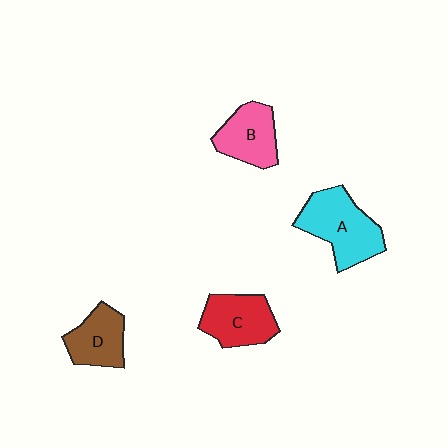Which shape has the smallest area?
Shape D (brown).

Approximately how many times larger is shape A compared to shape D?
Approximately 1.5 times.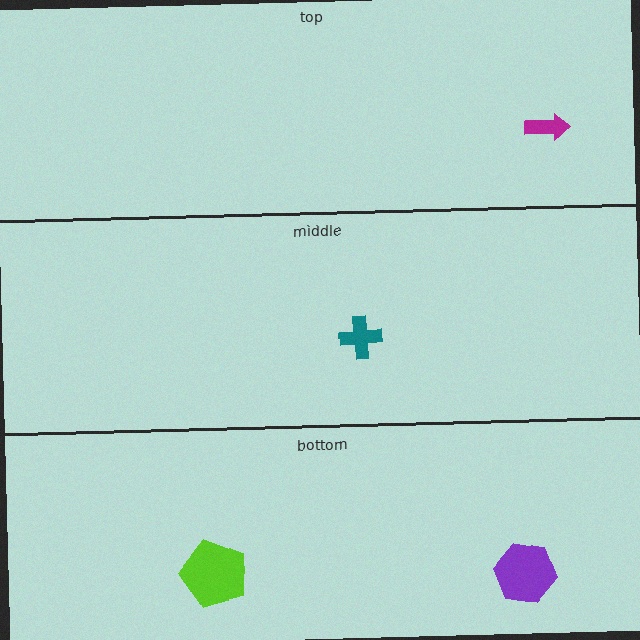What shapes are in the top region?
The magenta arrow.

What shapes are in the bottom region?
The lime pentagon, the purple hexagon.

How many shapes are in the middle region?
1.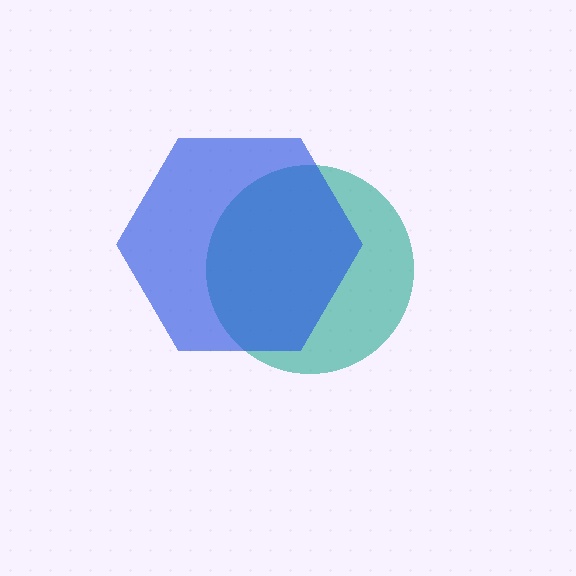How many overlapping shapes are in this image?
There are 2 overlapping shapes in the image.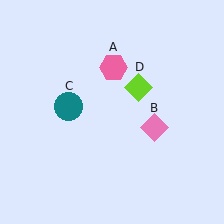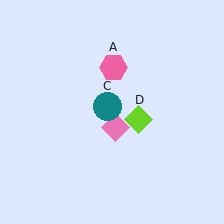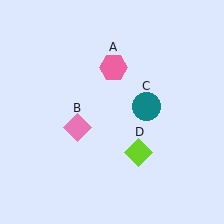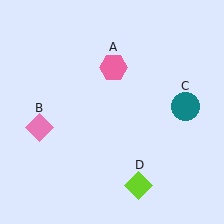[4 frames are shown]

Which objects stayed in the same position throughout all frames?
Pink hexagon (object A) remained stationary.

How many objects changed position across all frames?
3 objects changed position: pink diamond (object B), teal circle (object C), lime diamond (object D).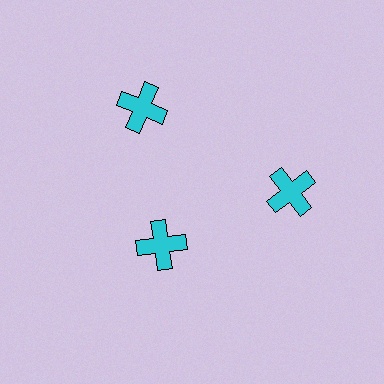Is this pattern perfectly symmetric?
No. The 3 cyan crosses are arranged in a ring, but one element near the 7 o'clock position is pulled inward toward the center, breaking the 3-fold rotational symmetry.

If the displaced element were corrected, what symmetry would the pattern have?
It would have 3-fold rotational symmetry — the pattern would map onto itself every 120 degrees.